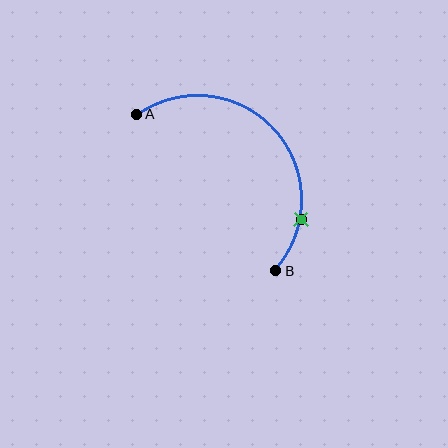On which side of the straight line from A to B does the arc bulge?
The arc bulges above and to the right of the straight line connecting A and B.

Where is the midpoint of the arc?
The arc midpoint is the point on the curve farthest from the straight line joining A and B. It sits above and to the right of that line.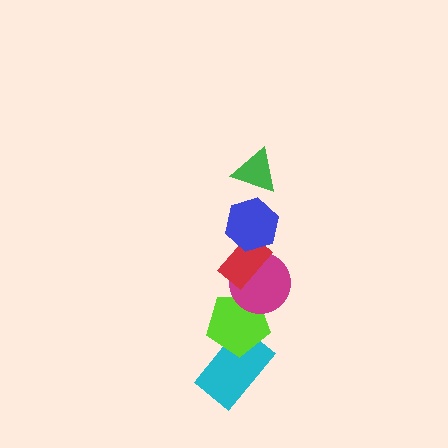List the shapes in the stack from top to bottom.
From top to bottom: the green triangle, the blue hexagon, the red rectangle, the magenta circle, the lime pentagon, the cyan rectangle.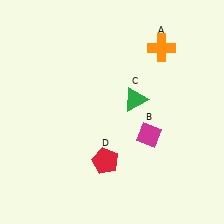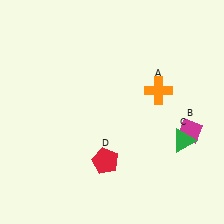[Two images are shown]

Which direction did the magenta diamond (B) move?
The magenta diamond (B) moved right.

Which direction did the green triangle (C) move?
The green triangle (C) moved right.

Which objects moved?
The objects that moved are: the orange cross (A), the magenta diamond (B), the green triangle (C).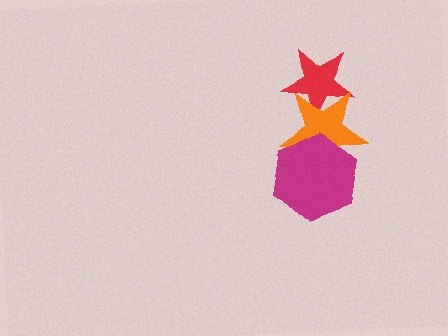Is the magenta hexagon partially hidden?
No, no other shape covers it.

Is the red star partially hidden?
Yes, it is partially covered by another shape.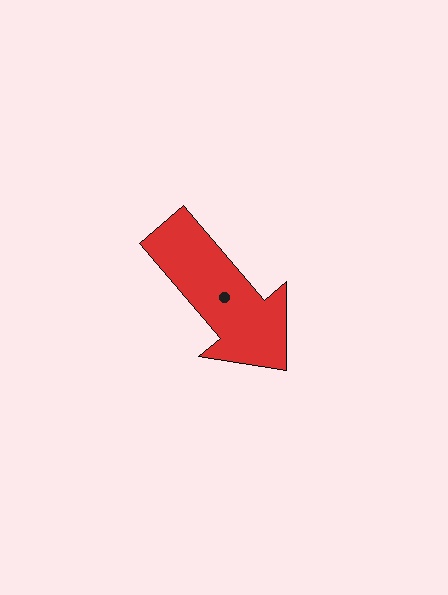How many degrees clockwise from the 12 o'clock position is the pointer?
Approximately 139 degrees.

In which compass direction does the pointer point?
Southeast.